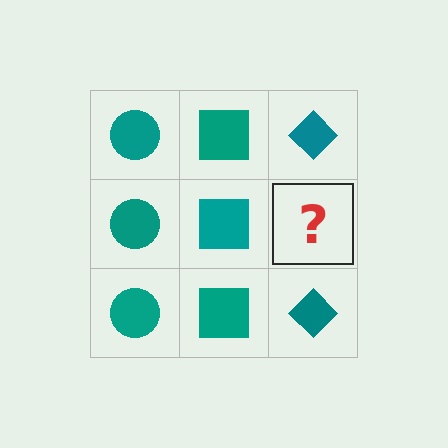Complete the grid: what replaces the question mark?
The question mark should be replaced with a teal diamond.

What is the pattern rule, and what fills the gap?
The rule is that each column has a consistent shape. The gap should be filled with a teal diamond.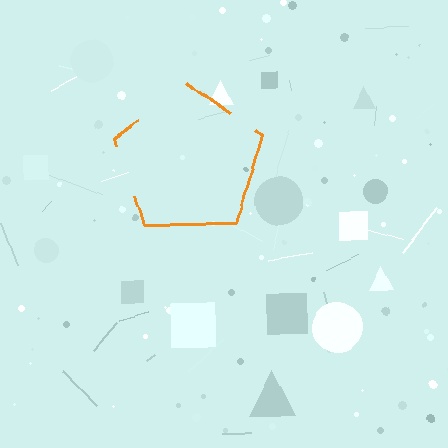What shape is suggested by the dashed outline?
The dashed outline suggests a pentagon.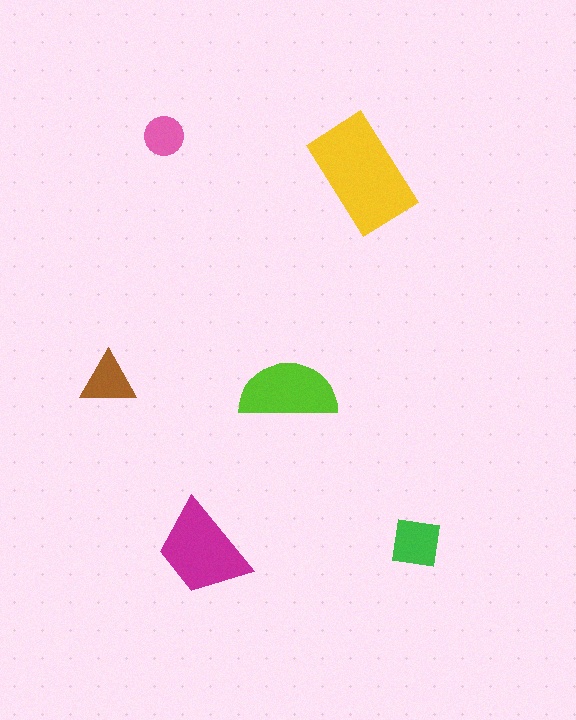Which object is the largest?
The yellow rectangle.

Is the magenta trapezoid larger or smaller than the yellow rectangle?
Smaller.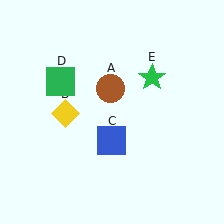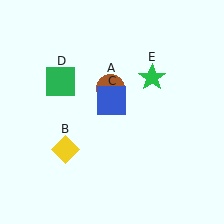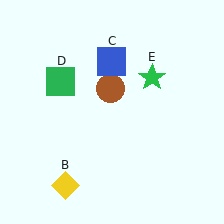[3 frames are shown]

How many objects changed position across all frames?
2 objects changed position: yellow diamond (object B), blue square (object C).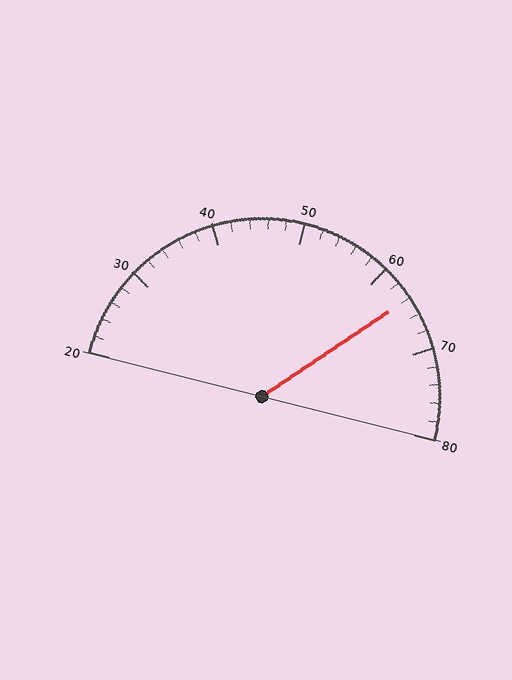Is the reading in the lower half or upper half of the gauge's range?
The reading is in the upper half of the range (20 to 80).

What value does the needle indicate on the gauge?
The needle indicates approximately 64.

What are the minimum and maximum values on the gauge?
The gauge ranges from 20 to 80.